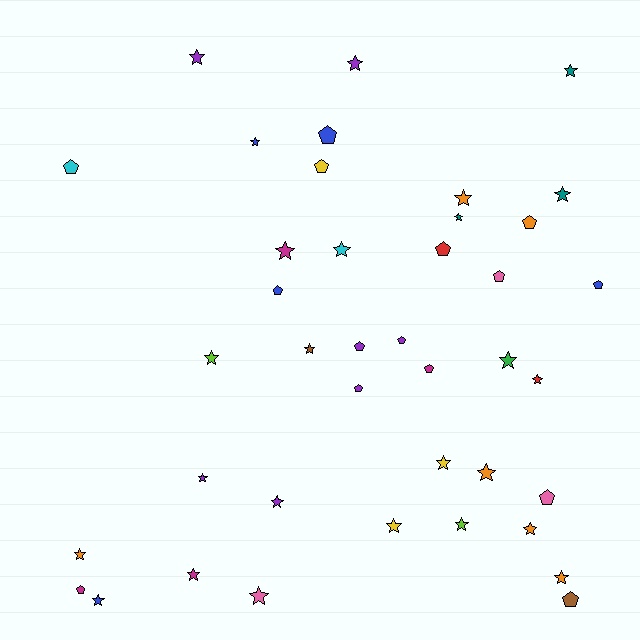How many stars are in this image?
There are 25 stars.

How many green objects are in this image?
There is 1 green object.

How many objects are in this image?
There are 40 objects.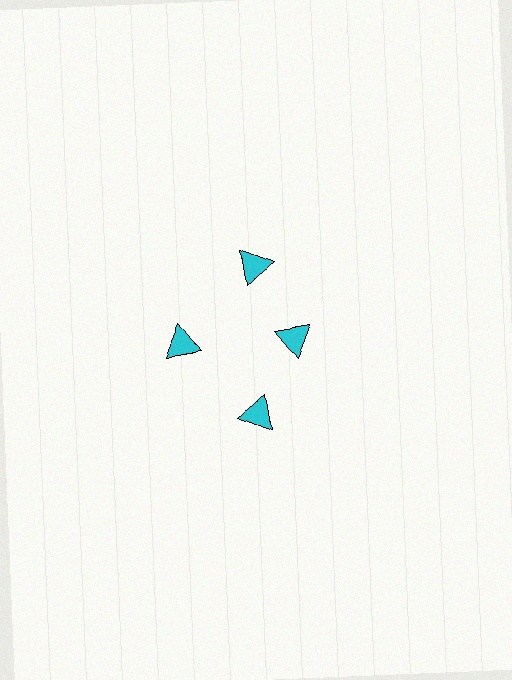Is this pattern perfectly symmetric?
No. The 4 cyan triangles are arranged in a ring, but one element near the 3 o'clock position is pulled inward toward the center, breaking the 4-fold rotational symmetry.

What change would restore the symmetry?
The symmetry would be restored by moving it outward, back onto the ring so that all 4 triangles sit at equal angles and equal distance from the center.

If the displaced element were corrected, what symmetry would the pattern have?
It would have 4-fold rotational symmetry — the pattern would map onto itself every 90 degrees.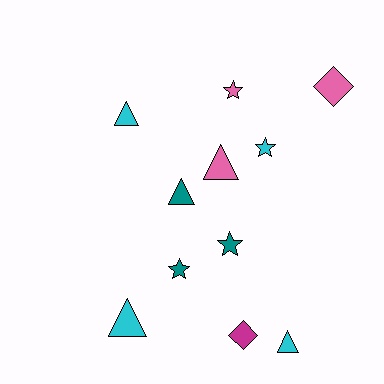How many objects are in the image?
There are 11 objects.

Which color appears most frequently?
Cyan, with 4 objects.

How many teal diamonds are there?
There are no teal diamonds.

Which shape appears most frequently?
Triangle, with 5 objects.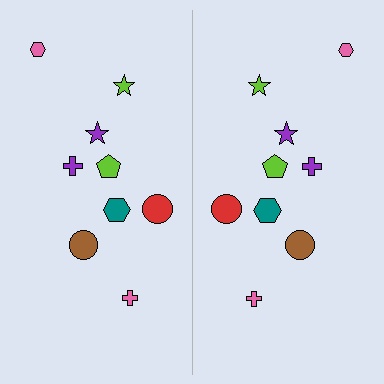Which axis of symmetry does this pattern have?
The pattern has a vertical axis of symmetry running through the center of the image.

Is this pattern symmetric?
Yes, this pattern has bilateral (reflection) symmetry.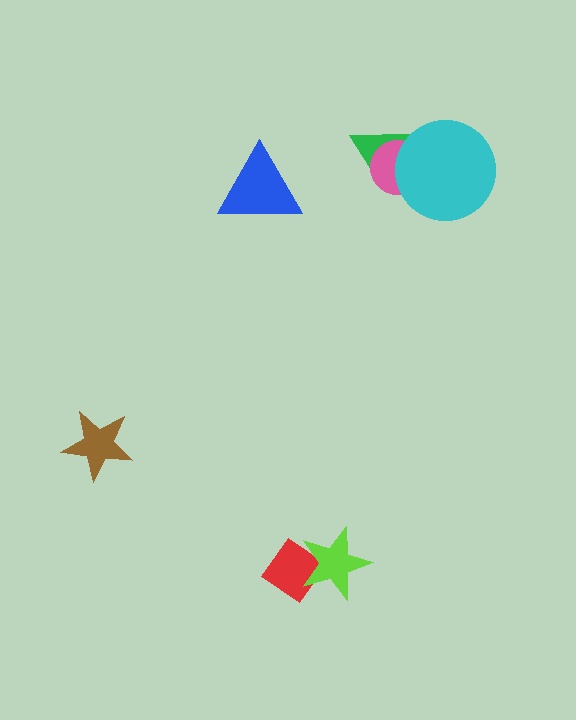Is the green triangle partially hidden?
Yes, it is partially covered by another shape.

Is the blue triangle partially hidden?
No, no other shape covers it.